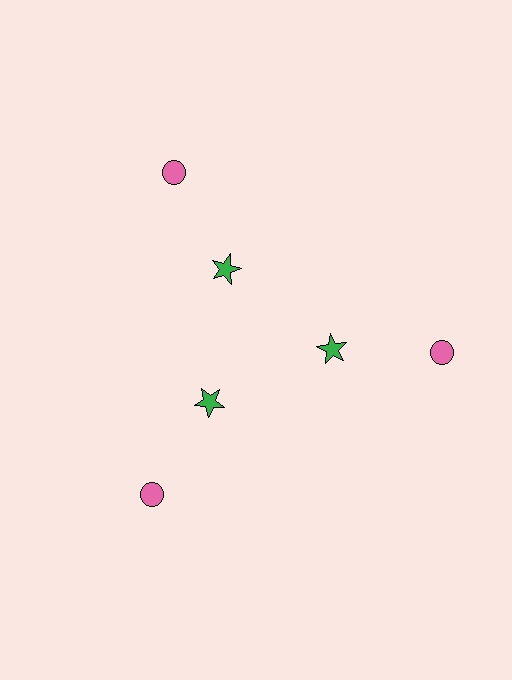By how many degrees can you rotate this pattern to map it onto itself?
The pattern maps onto itself every 120 degrees of rotation.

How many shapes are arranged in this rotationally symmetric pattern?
There are 6 shapes, arranged in 3 groups of 2.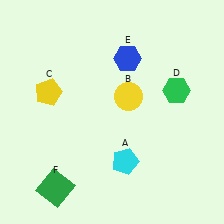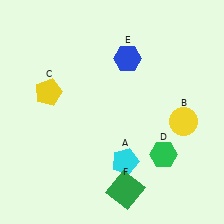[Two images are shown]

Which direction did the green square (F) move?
The green square (F) moved right.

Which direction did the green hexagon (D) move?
The green hexagon (D) moved down.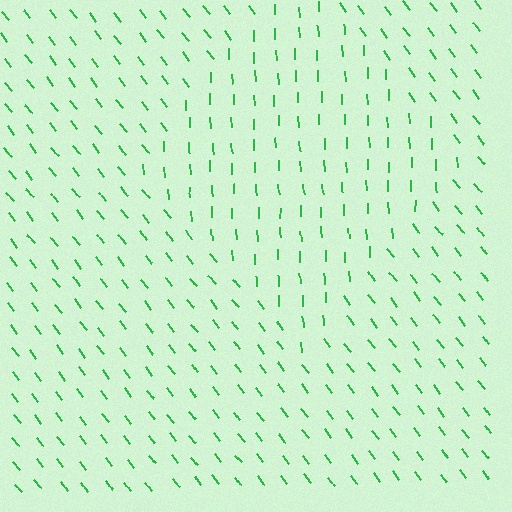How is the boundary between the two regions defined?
The boundary is defined purely by a change in line orientation (approximately 36 degrees difference). All lines are the same color and thickness.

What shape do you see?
I see a diamond.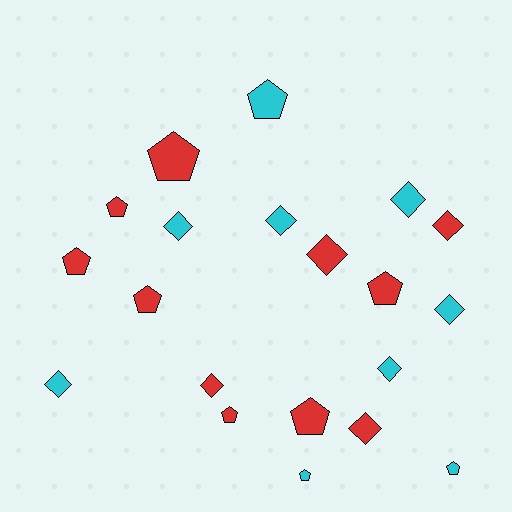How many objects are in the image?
There are 20 objects.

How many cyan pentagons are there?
There are 3 cyan pentagons.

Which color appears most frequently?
Red, with 11 objects.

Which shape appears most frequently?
Diamond, with 10 objects.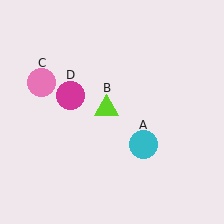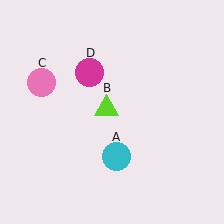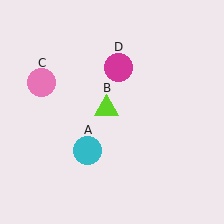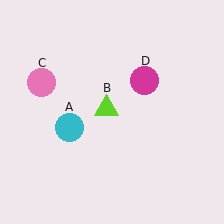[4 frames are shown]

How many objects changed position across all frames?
2 objects changed position: cyan circle (object A), magenta circle (object D).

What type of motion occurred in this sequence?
The cyan circle (object A), magenta circle (object D) rotated clockwise around the center of the scene.